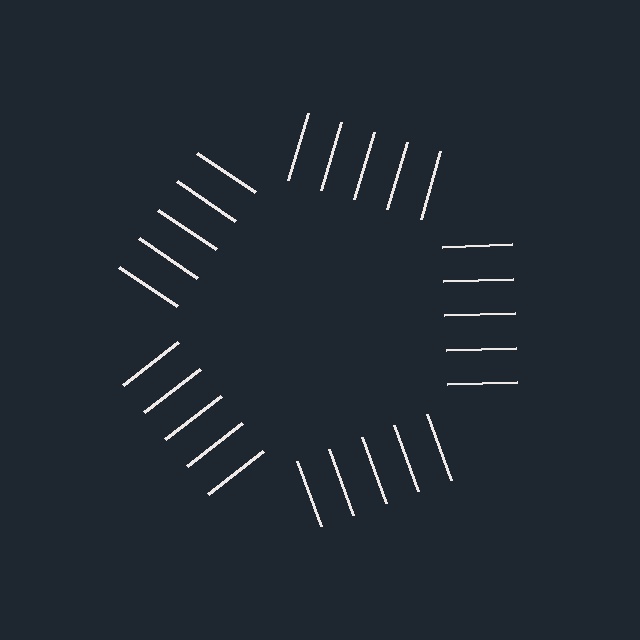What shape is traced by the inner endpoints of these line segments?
An illusory pentagon — the line segments terminate on its edges but no continuous stroke is drawn.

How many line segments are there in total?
25 — 5 along each of the 5 edges.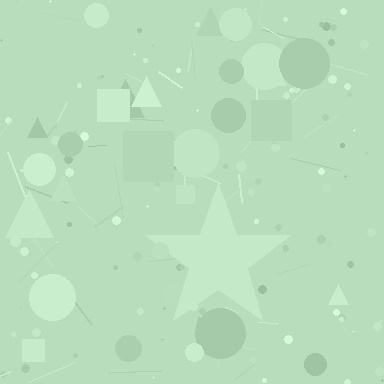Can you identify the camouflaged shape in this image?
The camouflaged shape is a star.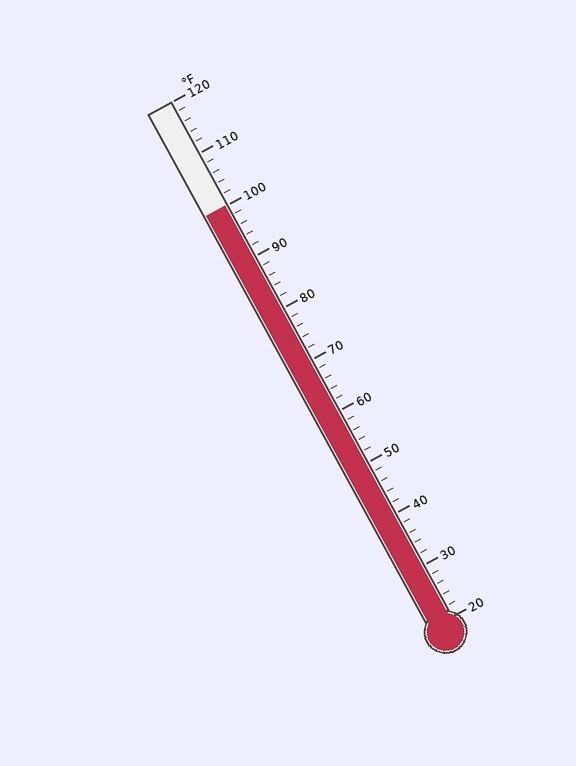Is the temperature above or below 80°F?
The temperature is above 80°F.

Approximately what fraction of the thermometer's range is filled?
The thermometer is filled to approximately 80% of its range.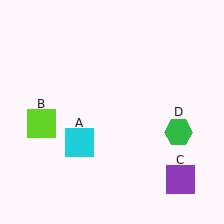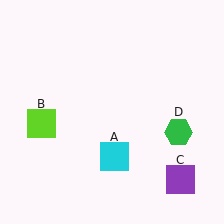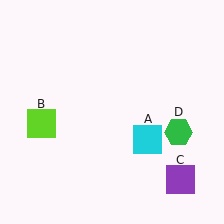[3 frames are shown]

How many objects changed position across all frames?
1 object changed position: cyan square (object A).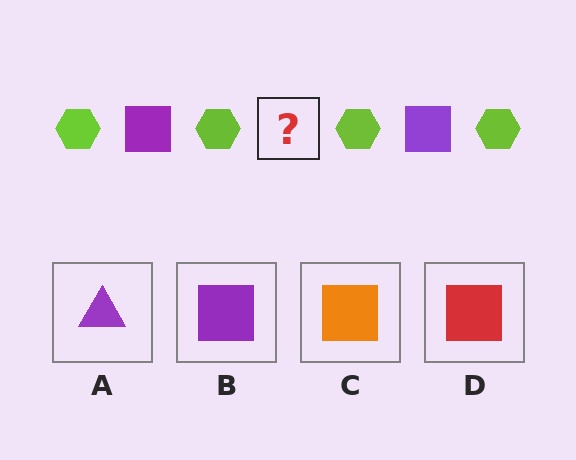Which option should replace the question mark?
Option B.